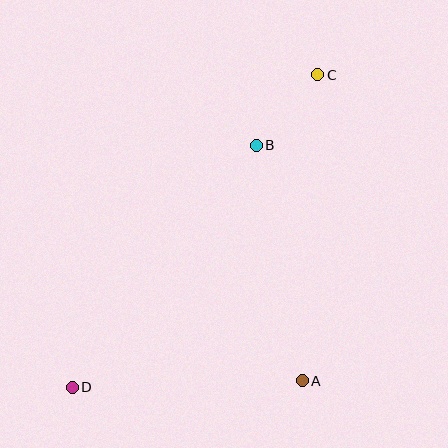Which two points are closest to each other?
Points B and C are closest to each other.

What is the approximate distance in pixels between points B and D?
The distance between B and D is approximately 304 pixels.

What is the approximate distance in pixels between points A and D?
The distance between A and D is approximately 230 pixels.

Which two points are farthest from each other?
Points C and D are farthest from each other.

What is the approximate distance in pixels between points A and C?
The distance between A and C is approximately 306 pixels.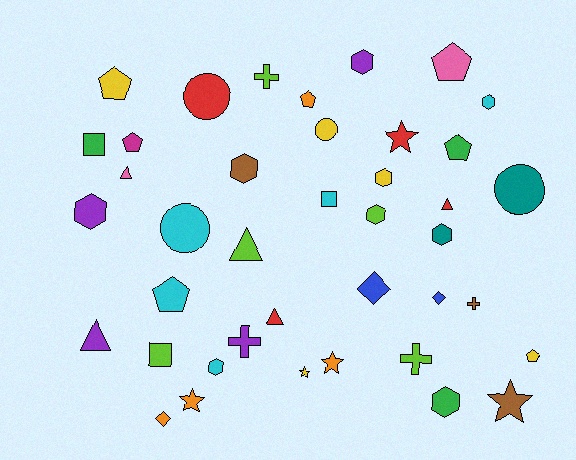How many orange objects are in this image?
There are 4 orange objects.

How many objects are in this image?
There are 40 objects.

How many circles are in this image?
There are 4 circles.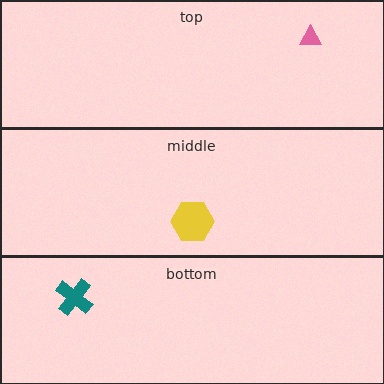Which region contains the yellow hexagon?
The middle region.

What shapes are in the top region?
The pink triangle.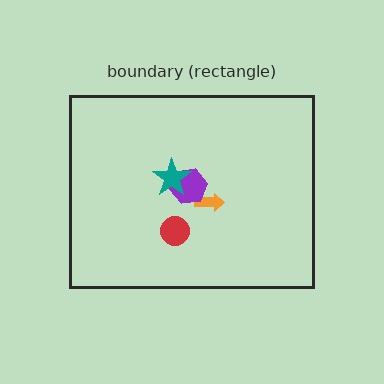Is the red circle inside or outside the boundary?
Inside.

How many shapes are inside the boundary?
4 inside, 0 outside.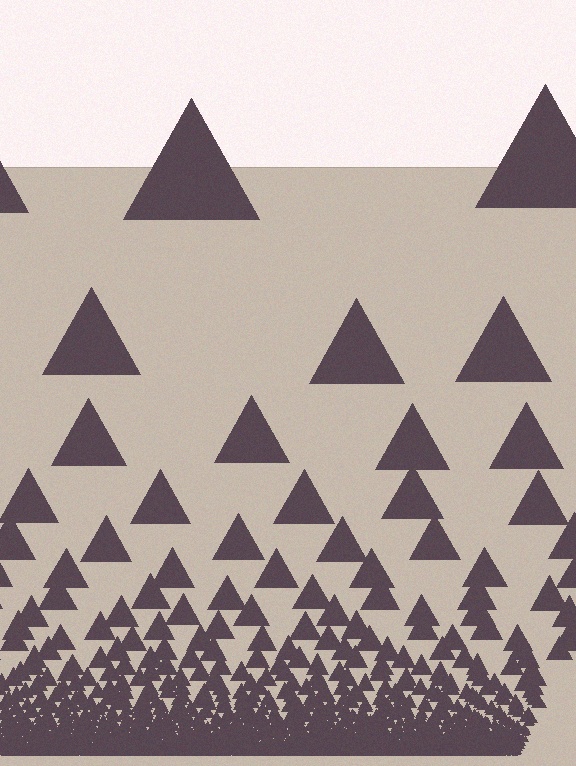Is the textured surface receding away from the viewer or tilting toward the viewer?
The surface appears to tilt toward the viewer. Texture elements get larger and sparser toward the top.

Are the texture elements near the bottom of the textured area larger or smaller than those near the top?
Smaller. The gradient is inverted — elements near the bottom are smaller and denser.